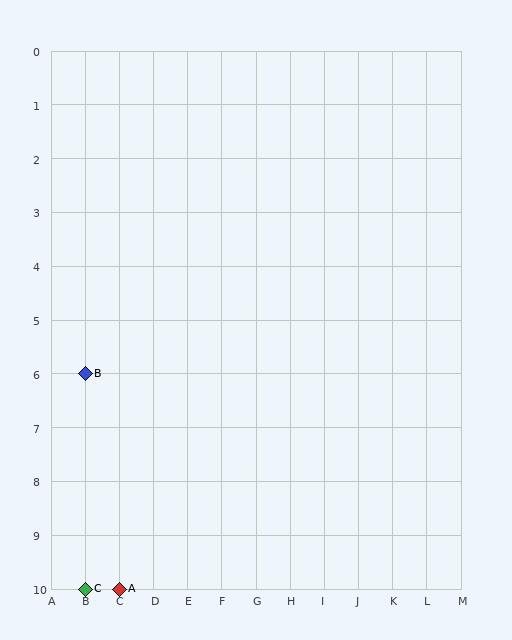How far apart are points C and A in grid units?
Points C and A are 1 column apart.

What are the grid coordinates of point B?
Point B is at grid coordinates (B, 6).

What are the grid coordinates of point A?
Point A is at grid coordinates (C, 10).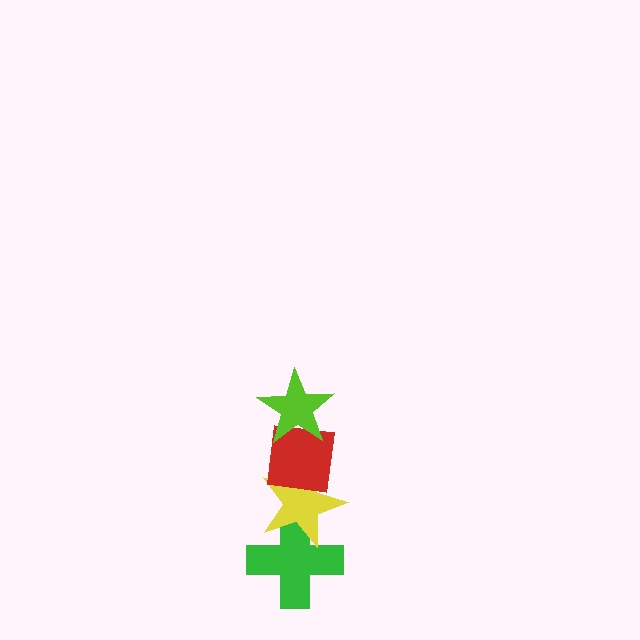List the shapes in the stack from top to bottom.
From top to bottom: the lime star, the red square, the yellow star, the green cross.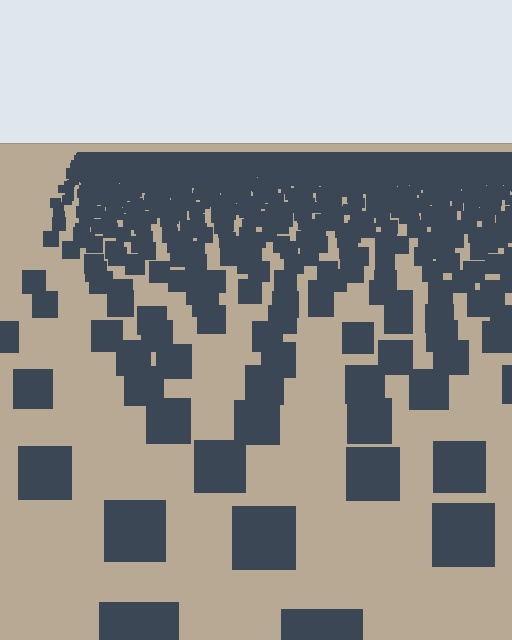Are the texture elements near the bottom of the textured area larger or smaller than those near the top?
Larger. Near the bottom, elements are closer to the viewer and appear at a bigger on-screen size.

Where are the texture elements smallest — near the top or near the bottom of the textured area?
Near the top.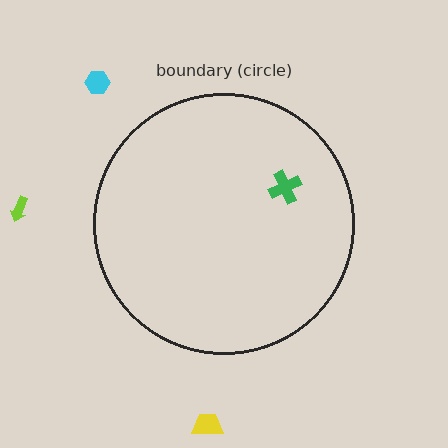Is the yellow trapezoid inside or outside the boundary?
Outside.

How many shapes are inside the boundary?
1 inside, 3 outside.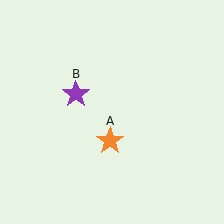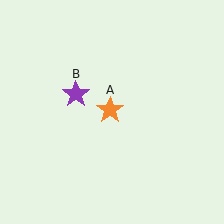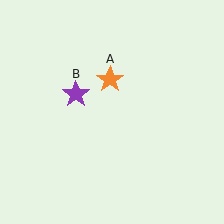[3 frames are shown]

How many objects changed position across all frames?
1 object changed position: orange star (object A).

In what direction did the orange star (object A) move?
The orange star (object A) moved up.